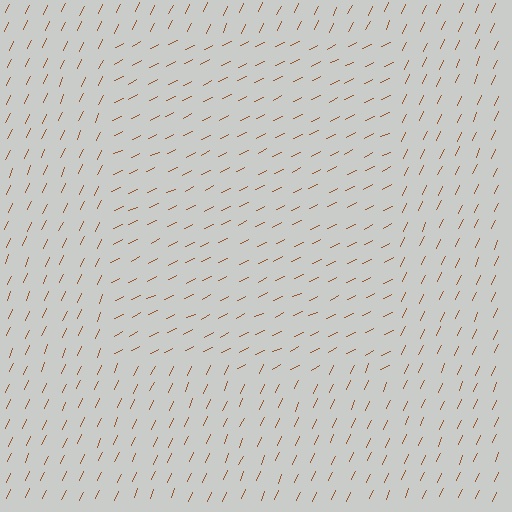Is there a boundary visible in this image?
Yes, there is a texture boundary formed by a change in line orientation.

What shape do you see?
I see a rectangle.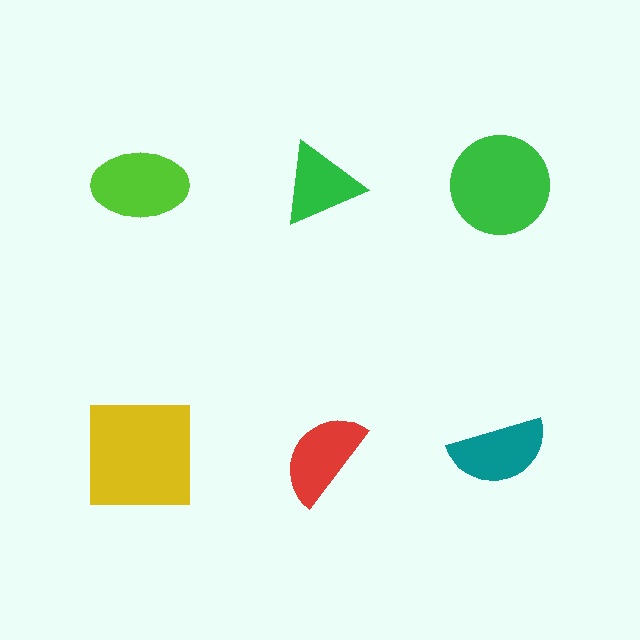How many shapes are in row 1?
3 shapes.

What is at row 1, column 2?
A green triangle.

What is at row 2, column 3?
A teal semicircle.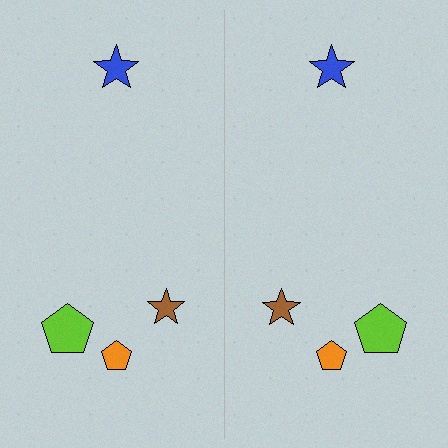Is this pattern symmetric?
Yes, this pattern has bilateral (reflection) symmetry.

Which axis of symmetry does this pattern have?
The pattern has a vertical axis of symmetry running through the center of the image.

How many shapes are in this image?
There are 8 shapes in this image.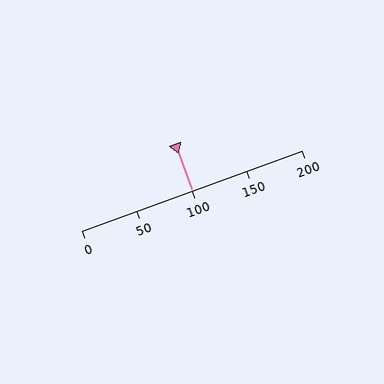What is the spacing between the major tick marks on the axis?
The major ticks are spaced 50 apart.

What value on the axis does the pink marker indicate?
The marker indicates approximately 100.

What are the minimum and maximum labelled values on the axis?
The axis runs from 0 to 200.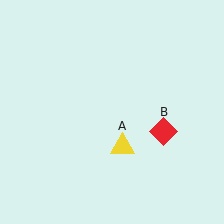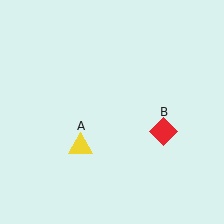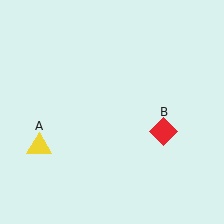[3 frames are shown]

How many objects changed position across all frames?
1 object changed position: yellow triangle (object A).